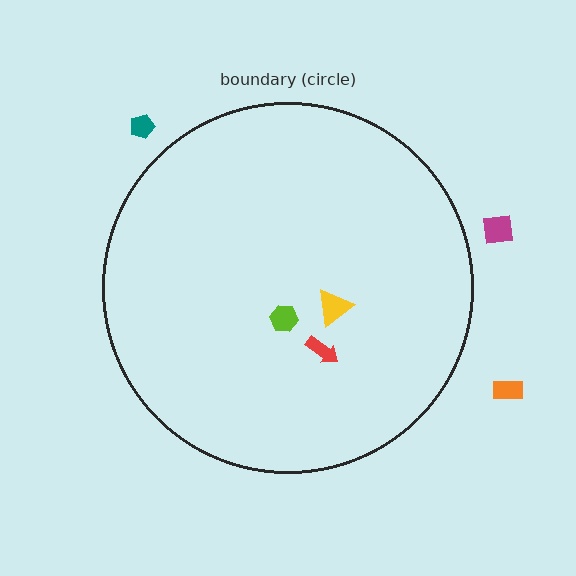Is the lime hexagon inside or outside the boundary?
Inside.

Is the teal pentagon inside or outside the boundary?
Outside.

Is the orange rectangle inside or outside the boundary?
Outside.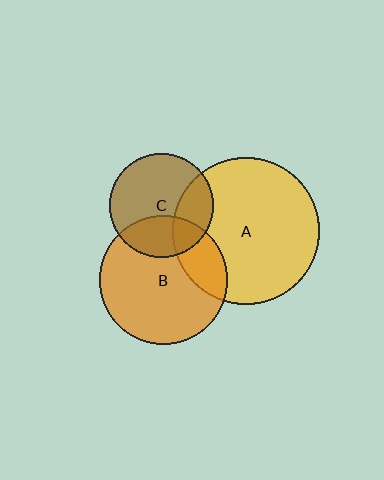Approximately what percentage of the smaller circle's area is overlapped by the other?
Approximately 30%.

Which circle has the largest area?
Circle A (yellow).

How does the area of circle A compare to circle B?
Approximately 1.3 times.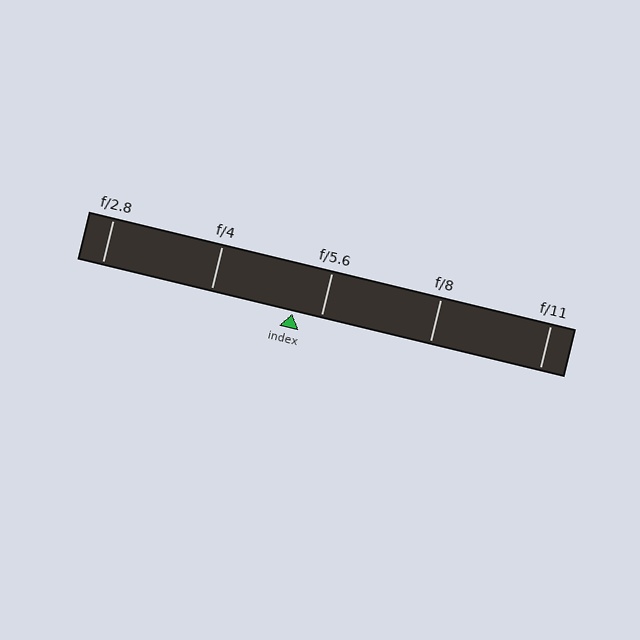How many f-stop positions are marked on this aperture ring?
There are 5 f-stop positions marked.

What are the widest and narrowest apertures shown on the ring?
The widest aperture shown is f/2.8 and the narrowest is f/11.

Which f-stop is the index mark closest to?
The index mark is closest to f/5.6.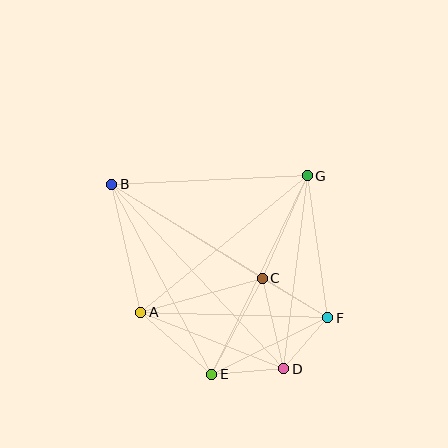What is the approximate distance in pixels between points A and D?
The distance between A and D is approximately 154 pixels.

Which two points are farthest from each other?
Points B and F are farthest from each other.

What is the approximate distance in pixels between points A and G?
The distance between A and G is approximately 215 pixels.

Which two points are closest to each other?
Points D and F are closest to each other.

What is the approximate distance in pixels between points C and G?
The distance between C and G is approximately 112 pixels.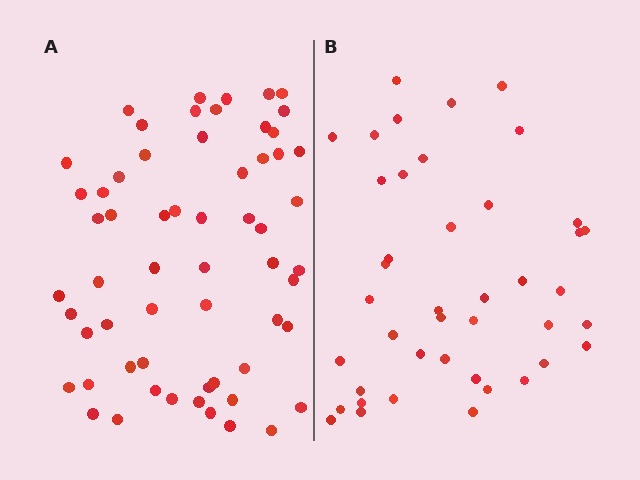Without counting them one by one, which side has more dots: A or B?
Region A (the left region) has more dots.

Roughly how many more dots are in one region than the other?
Region A has approximately 20 more dots than region B.